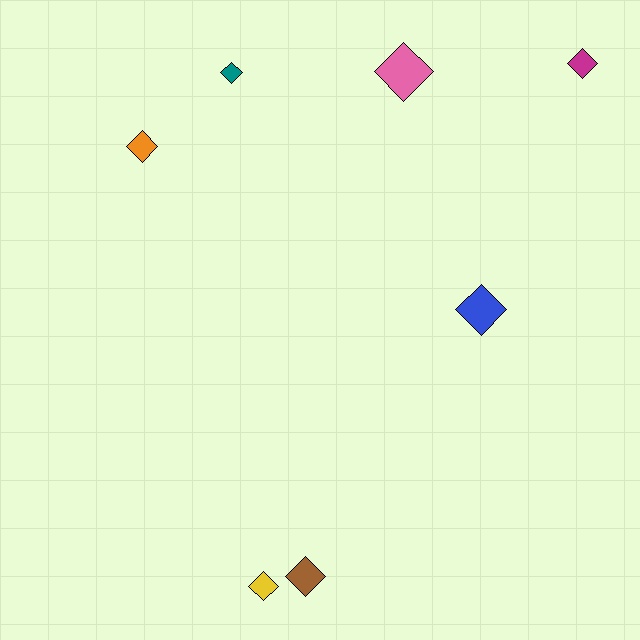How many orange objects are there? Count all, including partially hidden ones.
There is 1 orange object.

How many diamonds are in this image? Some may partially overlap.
There are 7 diamonds.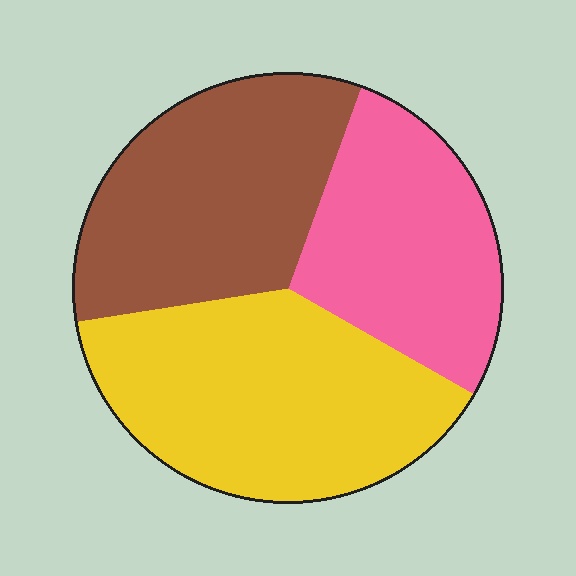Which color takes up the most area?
Yellow, at roughly 40%.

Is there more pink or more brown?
Brown.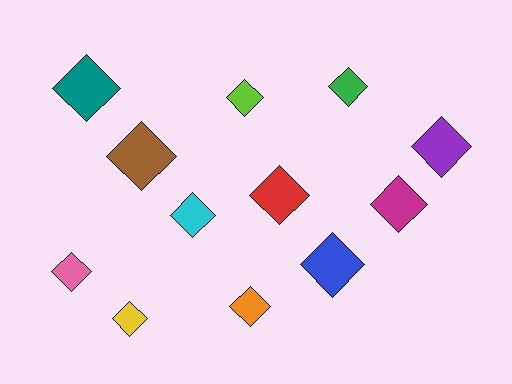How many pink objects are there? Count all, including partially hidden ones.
There is 1 pink object.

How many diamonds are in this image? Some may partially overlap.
There are 12 diamonds.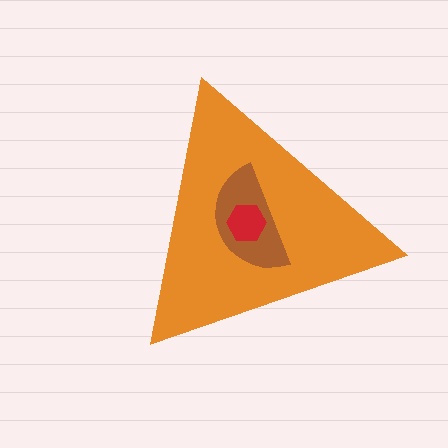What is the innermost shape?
The red hexagon.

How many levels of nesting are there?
3.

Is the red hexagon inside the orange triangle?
Yes.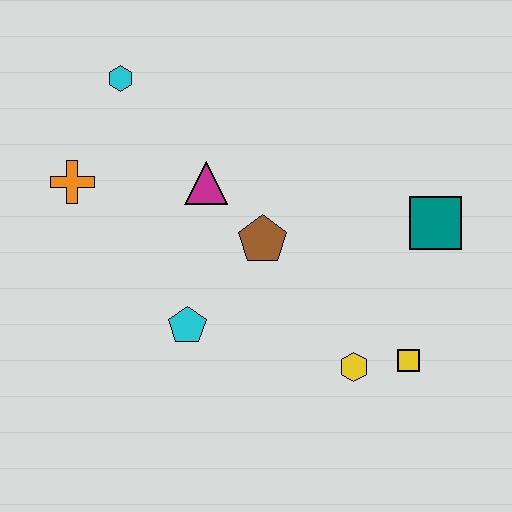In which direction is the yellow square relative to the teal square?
The yellow square is below the teal square.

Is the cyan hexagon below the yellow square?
No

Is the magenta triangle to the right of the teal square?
No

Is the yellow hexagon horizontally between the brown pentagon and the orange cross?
No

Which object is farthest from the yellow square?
The cyan hexagon is farthest from the yellow square.